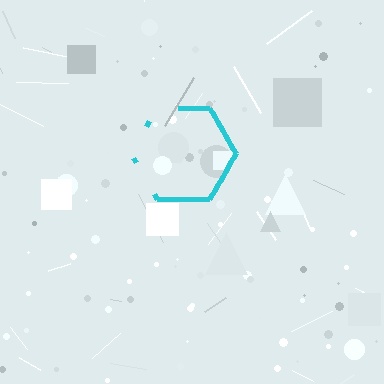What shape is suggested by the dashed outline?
The dashed outline suggests a hexagon.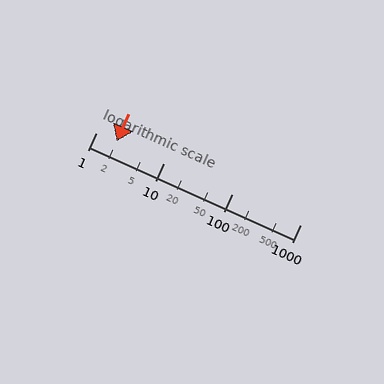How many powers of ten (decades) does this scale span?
The scale spans 3 decades, from 1 to 1000.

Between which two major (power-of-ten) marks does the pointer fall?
The pointer is between 1 and 10.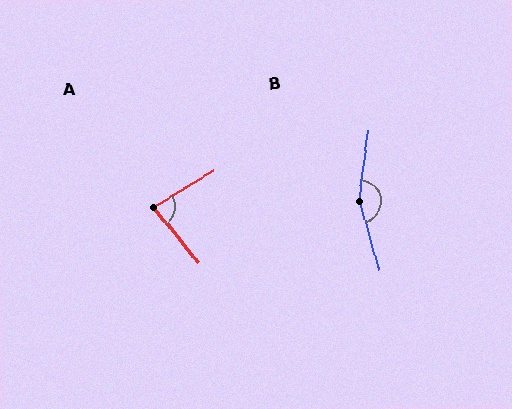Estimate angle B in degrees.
Approximately 156 degrees.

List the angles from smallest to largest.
A (82°), B (156°).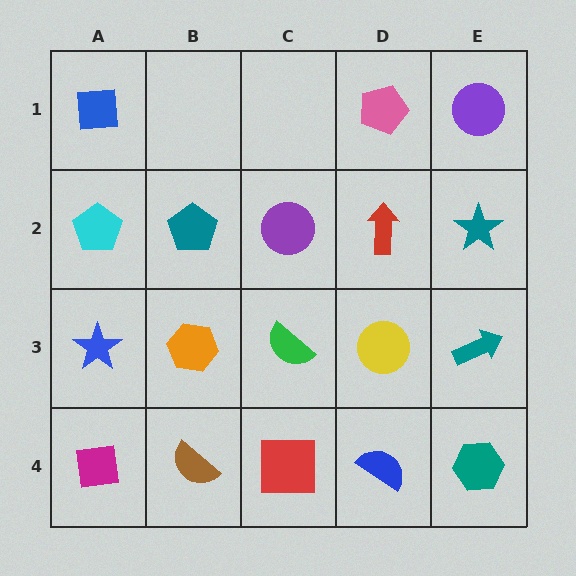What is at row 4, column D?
A blue semicircle.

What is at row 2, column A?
A cyan pentagon.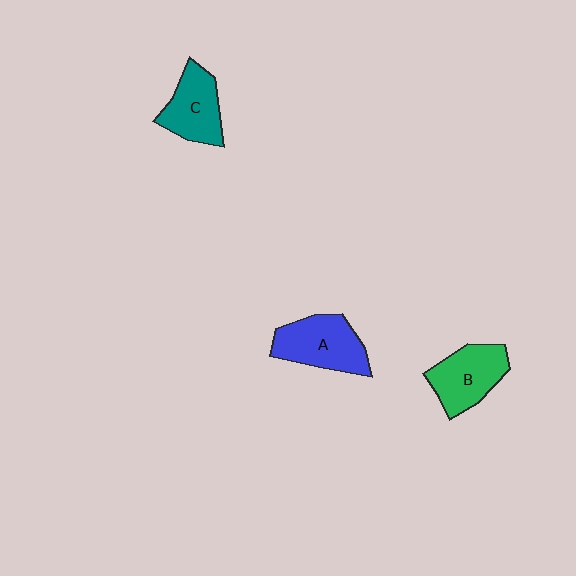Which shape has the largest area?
Shape A (blue).